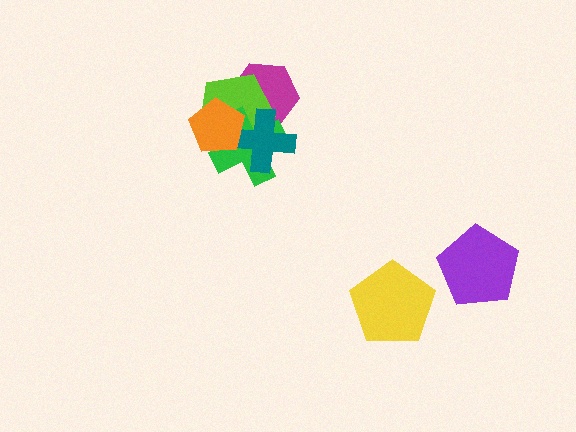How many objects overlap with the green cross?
4 objects overlap with the green cross.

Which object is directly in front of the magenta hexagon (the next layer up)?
The lime pentagon is directly in front of the magenta hexagon.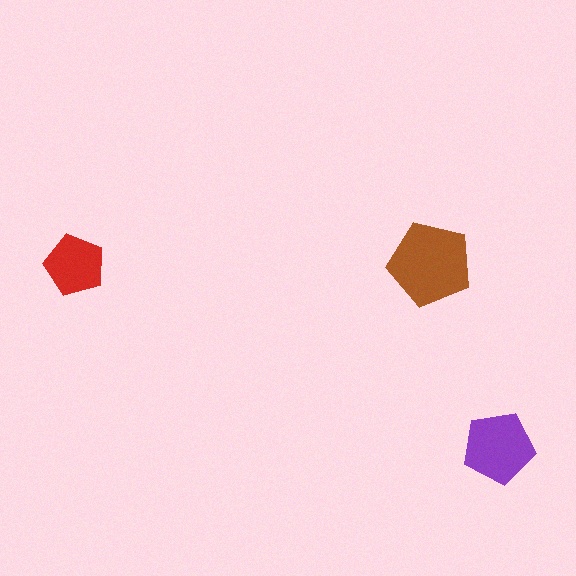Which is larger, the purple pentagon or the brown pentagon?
The brown one.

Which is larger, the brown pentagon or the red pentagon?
The brown one.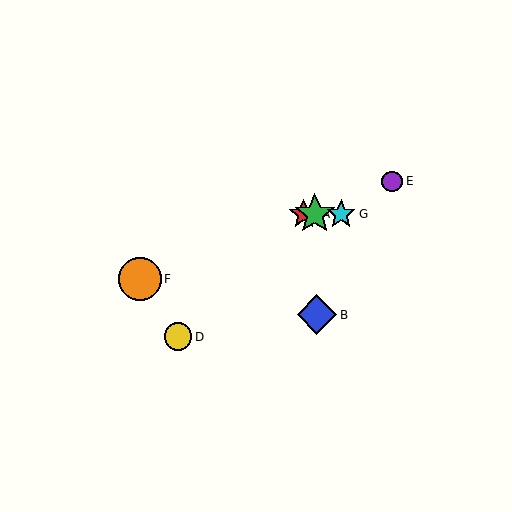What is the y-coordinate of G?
Object G is at y≈214.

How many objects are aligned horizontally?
3 objects (A, C, G) are aligned horizontally.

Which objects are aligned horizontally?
Objects A, C, G are aligned horizontally.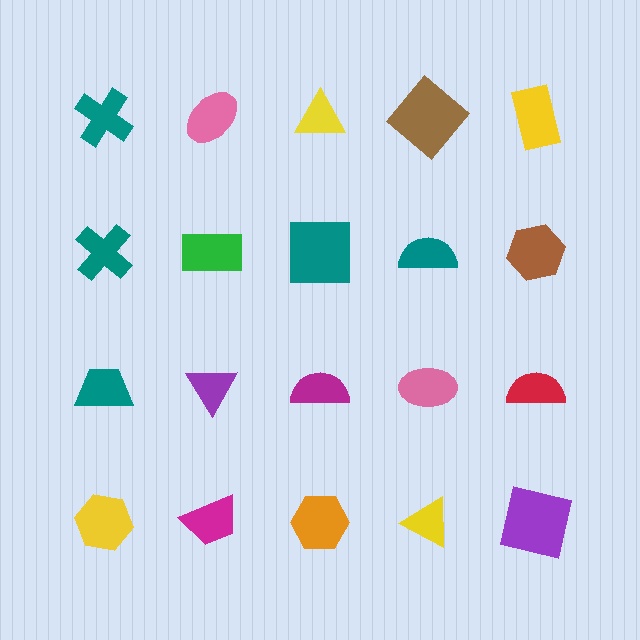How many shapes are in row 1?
5 shapes.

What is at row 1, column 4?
A brown diamond.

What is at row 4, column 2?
A magenta trapezoid.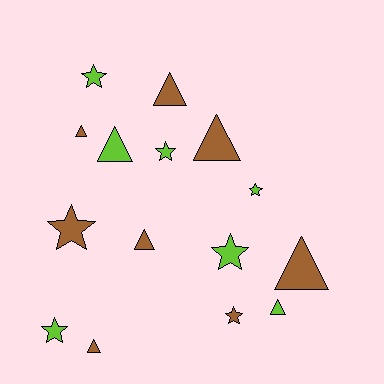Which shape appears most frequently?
Triangle, with 8 objects.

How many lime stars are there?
There are 5 lime stars.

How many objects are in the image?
There are 15 objects.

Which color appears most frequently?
Brown, with 8 objects.